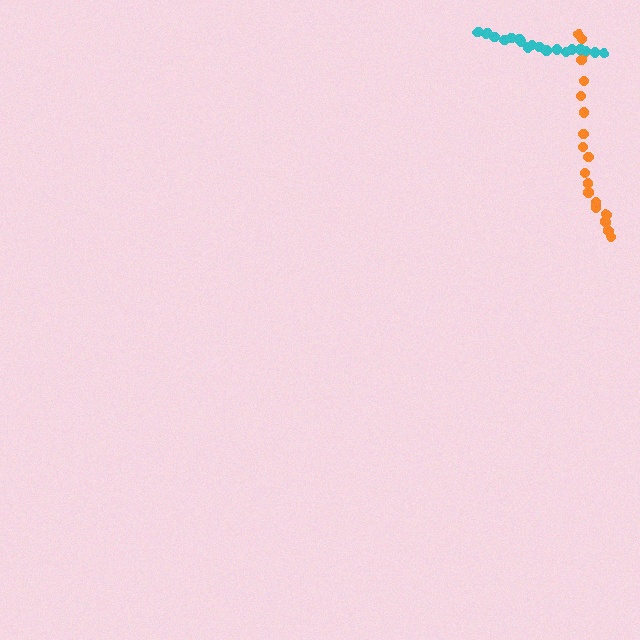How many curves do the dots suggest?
There are 2 distinct paths.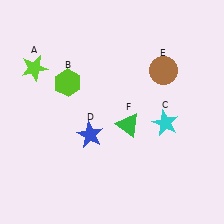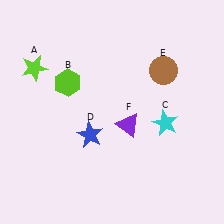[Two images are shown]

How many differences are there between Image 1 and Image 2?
There is 1 difference between the two images.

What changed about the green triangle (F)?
In Image 1, F is green. In Image 2, it changed to purple.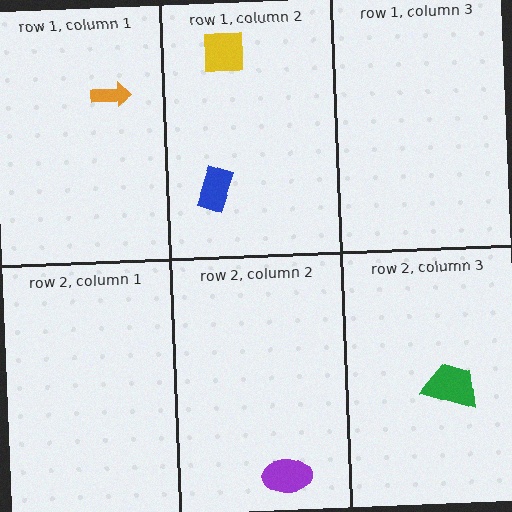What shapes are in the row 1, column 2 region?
The blue rectangle, the yellow square.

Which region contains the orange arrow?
The row 1, column 1 region.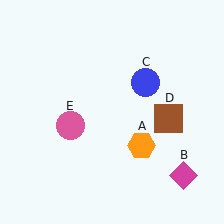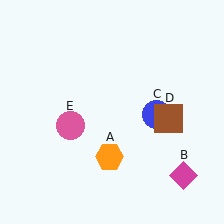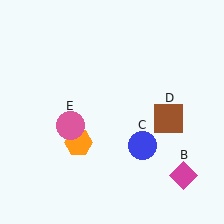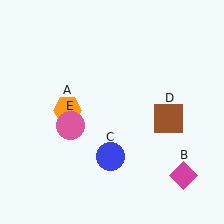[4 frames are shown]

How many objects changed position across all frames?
2 objects changed position: orange hexagon (object A), blue circle (object C).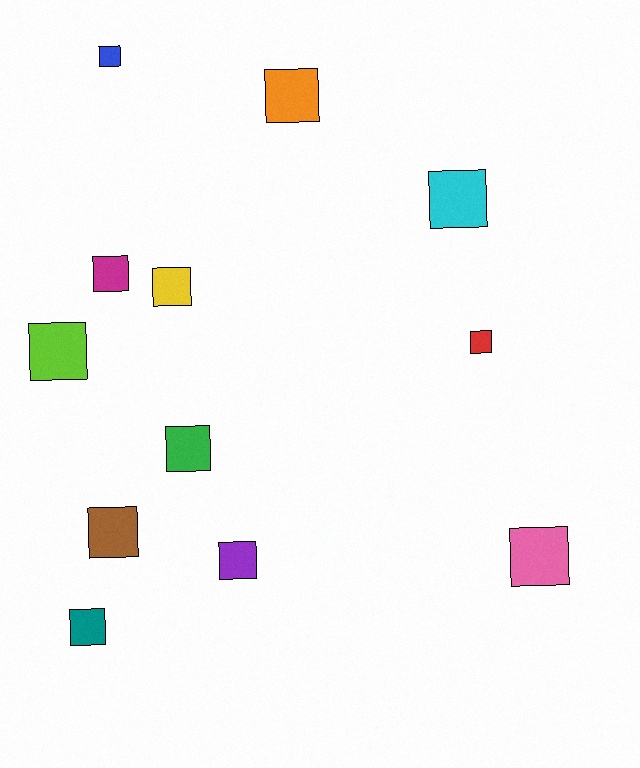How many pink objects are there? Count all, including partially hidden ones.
There is 1 pink object.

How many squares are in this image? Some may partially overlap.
There are 12 squares.